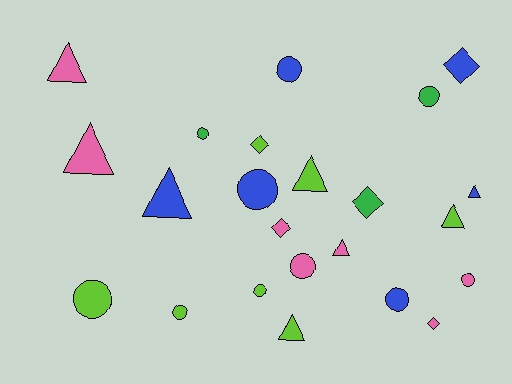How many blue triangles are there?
There are 2 blue triangles.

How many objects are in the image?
There are 23 objects.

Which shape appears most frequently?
Circle, with 10 objects.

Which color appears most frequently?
Pink, with 7 objects.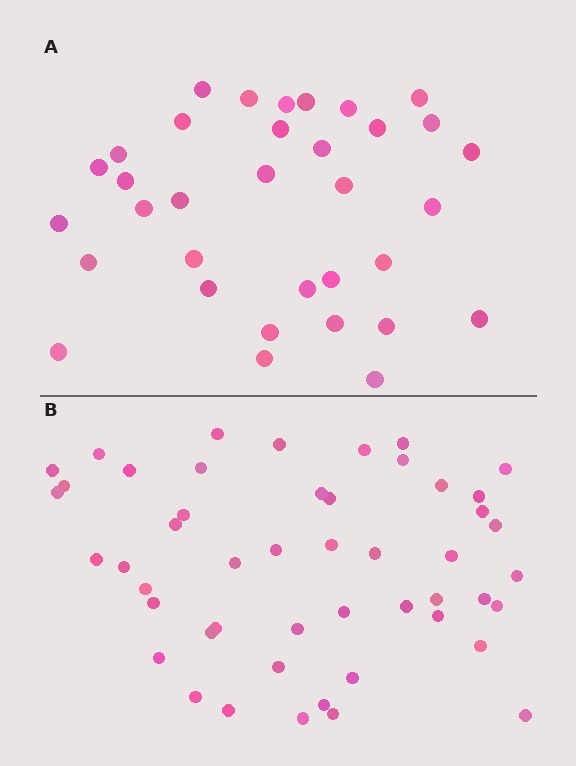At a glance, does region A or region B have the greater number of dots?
Region B (the bottom region) has more dots.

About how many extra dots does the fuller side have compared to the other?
Region B has approximately 15 more dots than region A.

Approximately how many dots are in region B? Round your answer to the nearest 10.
About 50 dots. (The exact count is 49, which rounds to 50.)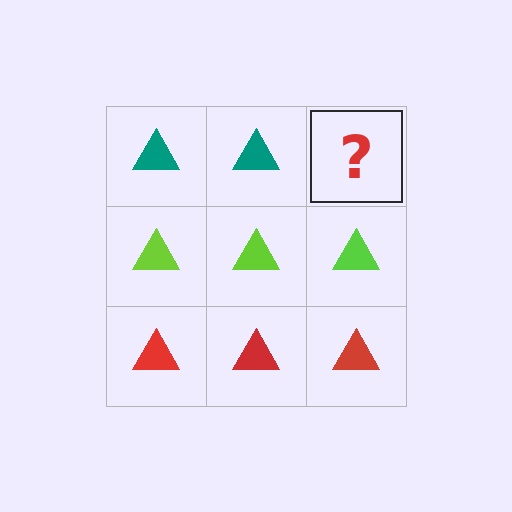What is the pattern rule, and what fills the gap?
The rule is that each row has a consistent color. The gap should be filled with a teal triangle.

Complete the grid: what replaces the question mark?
The question mark should be replaced with a teal triangle.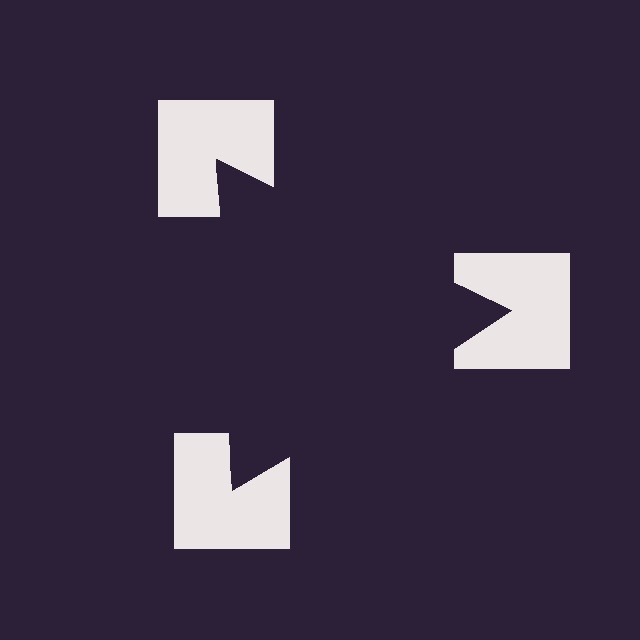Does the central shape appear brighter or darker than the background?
It typically appears slightly darker than the background, even though no actual brightness change is drawn.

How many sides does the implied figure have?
3 sides.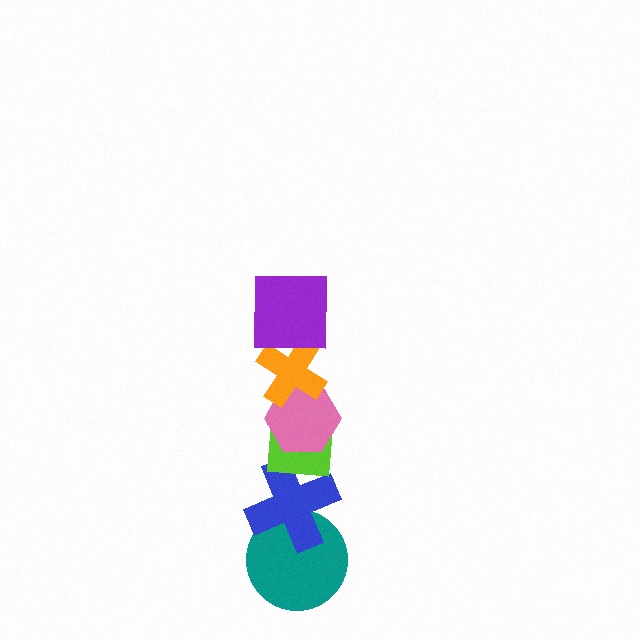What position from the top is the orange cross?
The orange cross is 2nd from the top.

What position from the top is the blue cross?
The blue cross is 5th from the top.